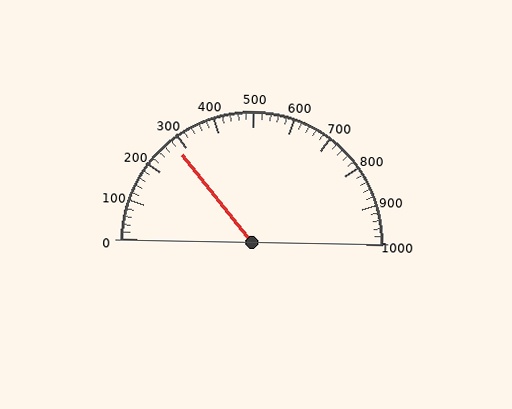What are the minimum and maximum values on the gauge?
The gauge ranges from 0 to 1000.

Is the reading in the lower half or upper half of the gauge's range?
The reading is in the lower half of the range (0 to 1000).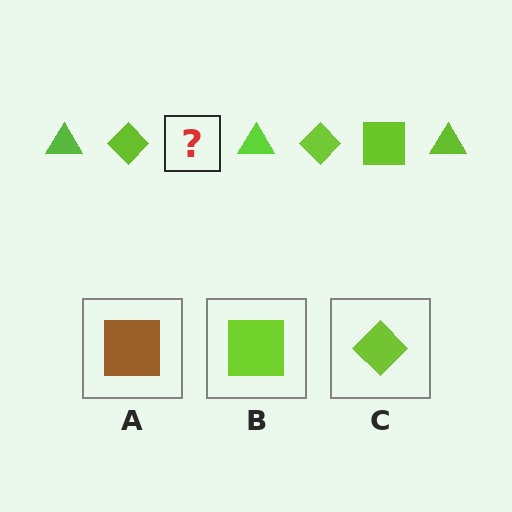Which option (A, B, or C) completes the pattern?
B.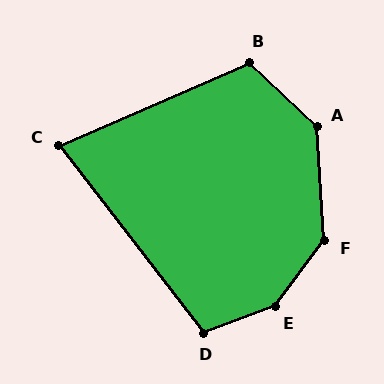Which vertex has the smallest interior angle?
C, at approximately 76 degrees.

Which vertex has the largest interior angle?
E, at approximately 147 degrees.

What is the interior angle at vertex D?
Approximately 107 degrees (obtuse).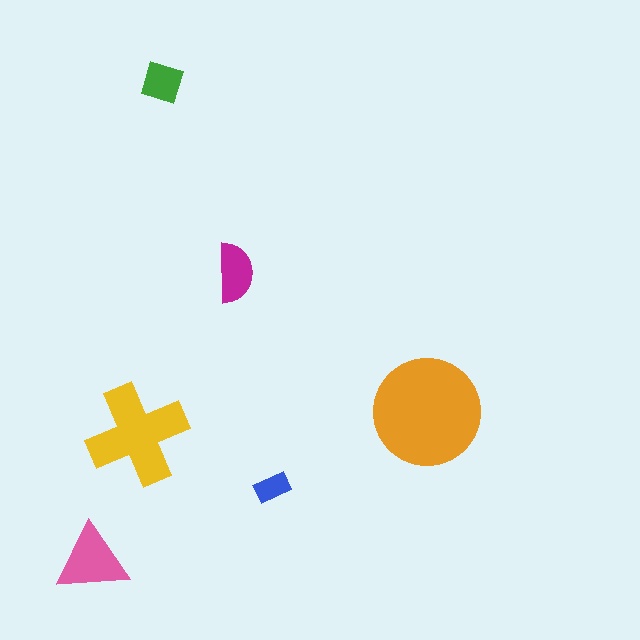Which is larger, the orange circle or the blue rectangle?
The orange circle.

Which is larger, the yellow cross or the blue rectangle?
The yellow cross.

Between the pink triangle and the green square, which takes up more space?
The pink triangle.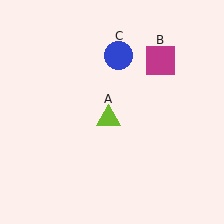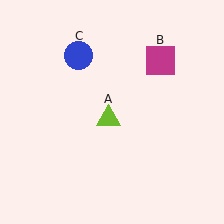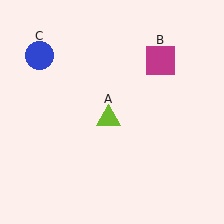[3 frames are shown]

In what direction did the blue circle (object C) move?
The blue circle (object C) moved left.